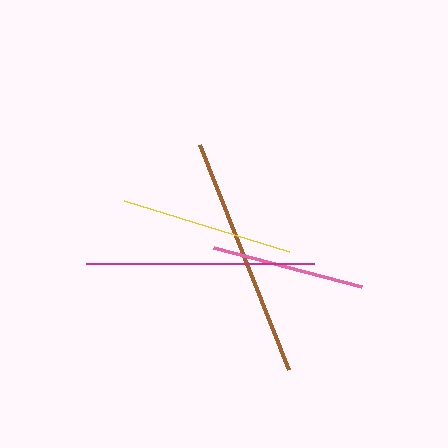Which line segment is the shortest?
The pink line is the shortest at approximately 153 pixels.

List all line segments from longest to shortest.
From longest to shortest: brown, magenta, yellow, pink.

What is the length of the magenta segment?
The magenta segment is approximately 228 pixels long.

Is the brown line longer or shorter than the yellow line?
The brown line is longer than the yellow line.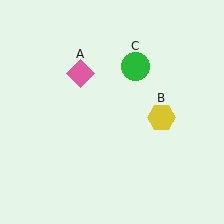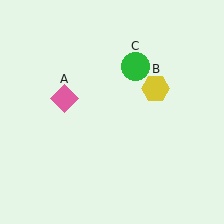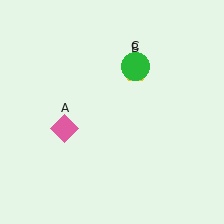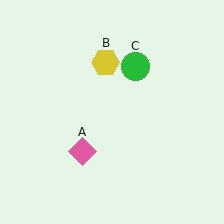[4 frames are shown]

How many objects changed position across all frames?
2 objects changed position: pink diamond (object A), yellow hexagon (object B).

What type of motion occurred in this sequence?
The pink diamond (object A), yellow hexagon (object B) rotated counterclockwise around the center of the scene.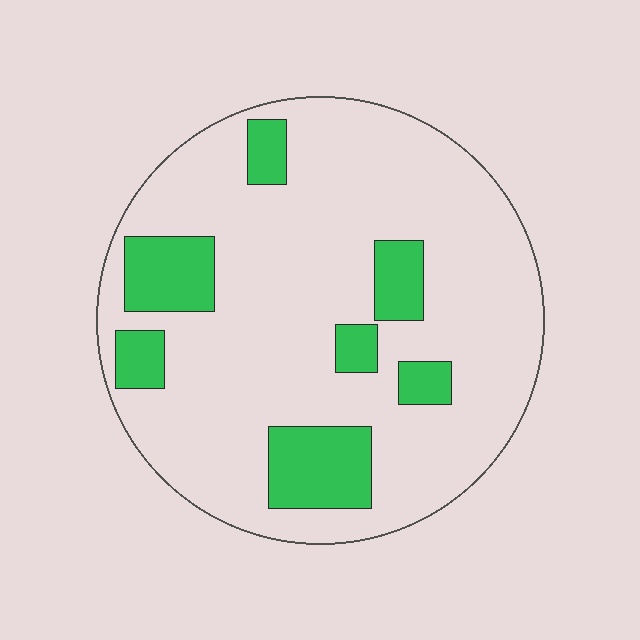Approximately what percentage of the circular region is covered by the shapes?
Approximately 20%.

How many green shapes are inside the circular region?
7.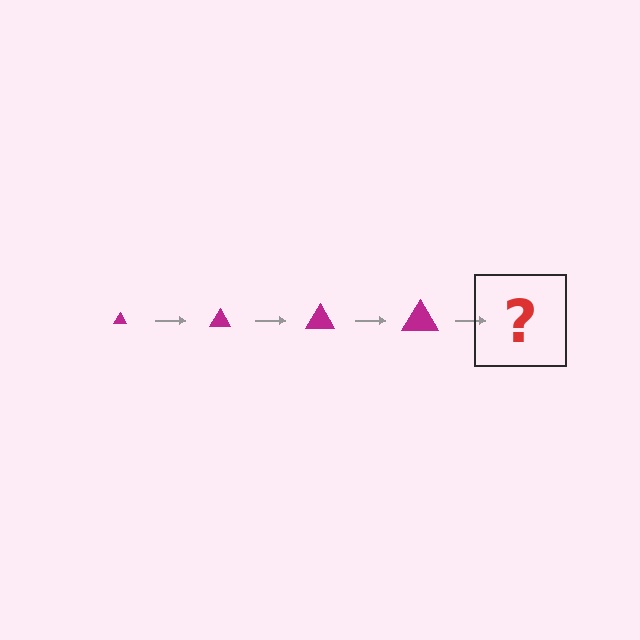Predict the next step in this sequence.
The next step is a magenta triangle, larger than the previous one.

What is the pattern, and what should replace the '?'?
The pattern is that the triangle gets progressively larger each step. The '?' should be a magenta triangle, larger than the previous one.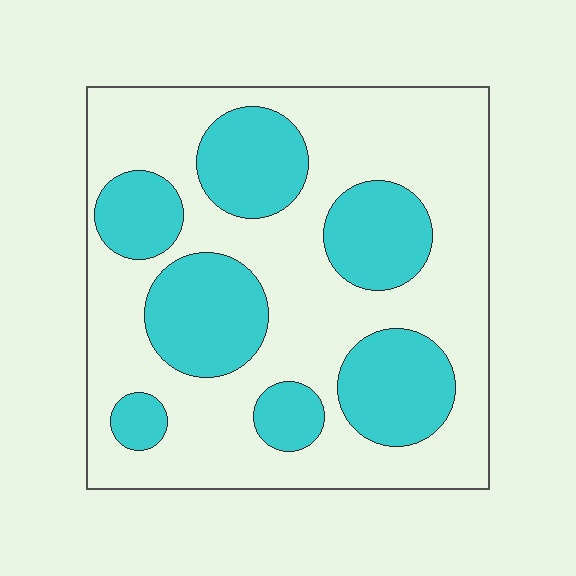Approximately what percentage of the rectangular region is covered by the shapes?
Approximately 35%.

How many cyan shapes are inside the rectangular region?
7.